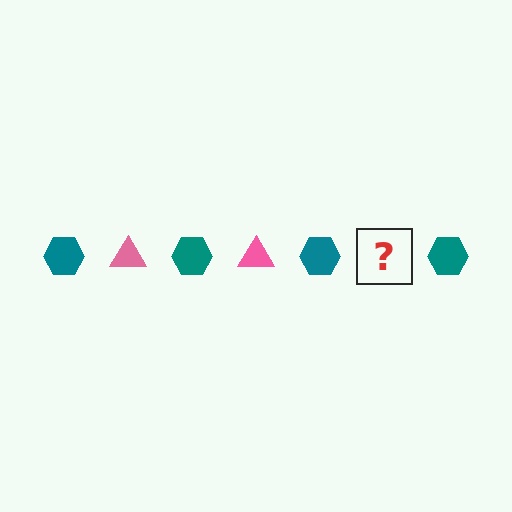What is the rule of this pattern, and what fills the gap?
The rule is that the pattern alternates between teal hexagon and pink triangle. The gap should be filled with a pink triangle.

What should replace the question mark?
The question mark should be replaced with a pink triangle.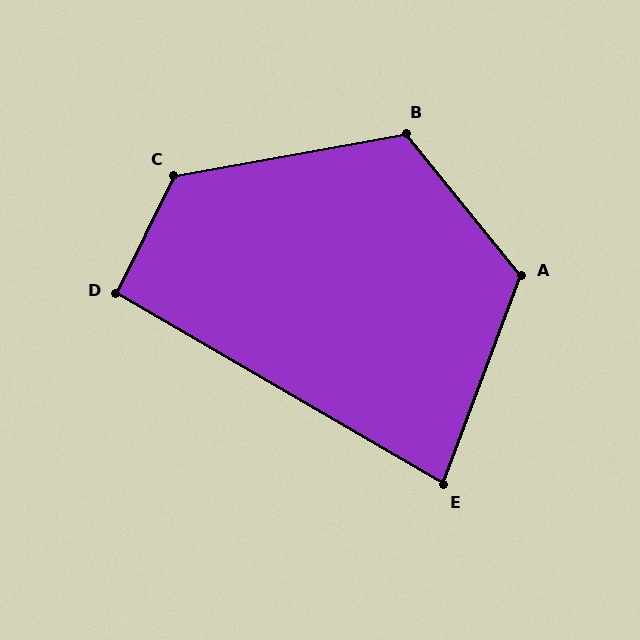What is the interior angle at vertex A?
Approximately 121 degrees (obtuse).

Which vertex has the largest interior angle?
C, at approximately 126 degrees.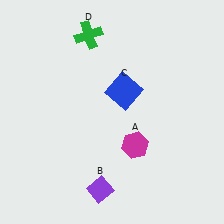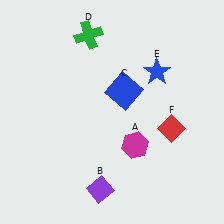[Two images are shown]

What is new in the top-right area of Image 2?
A blue star (E) was added in the top-right area of Image 2.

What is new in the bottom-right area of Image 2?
A red diamond (F) was added in the bottom-right area of Image 2.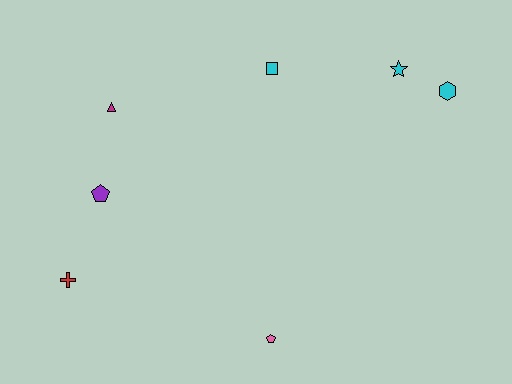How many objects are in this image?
There are 7 objects.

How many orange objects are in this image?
There are no orange objects.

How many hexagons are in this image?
There is 1 hexagon.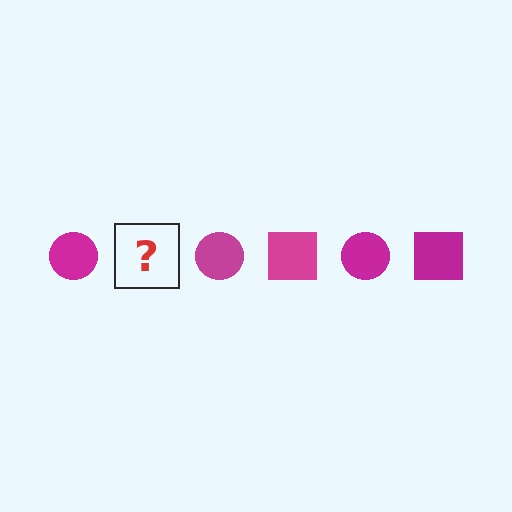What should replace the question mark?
The question mark should be replaced with a magenta square.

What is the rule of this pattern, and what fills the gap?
The rule is that the pattern cycles through circle, square shapes in magenta. The gap should be filled with a magenta square.